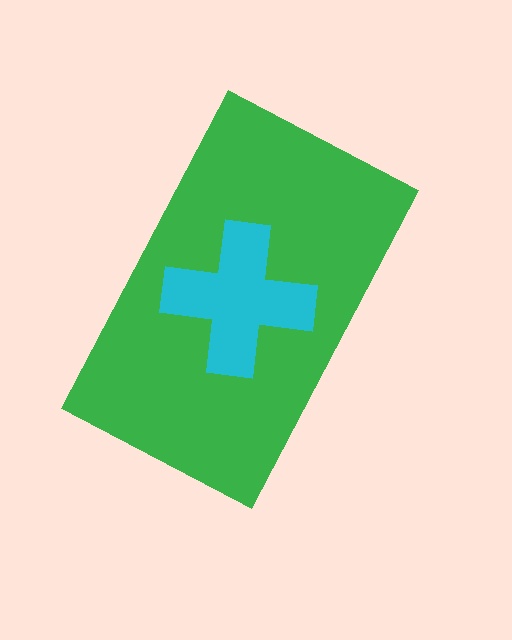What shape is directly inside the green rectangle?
The cyan cross.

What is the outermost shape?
The green rectangle.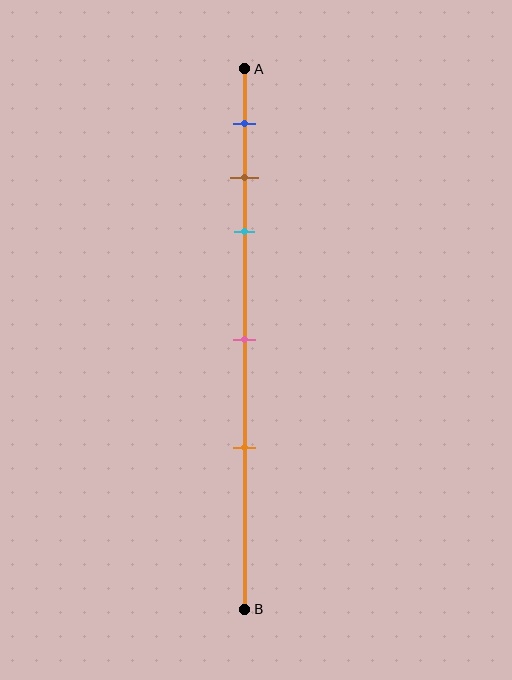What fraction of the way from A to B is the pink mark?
The pink mark is approximately 50% (0.5) of the way from A to B.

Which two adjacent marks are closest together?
The brown and cyan marks are the closest adjacent pair.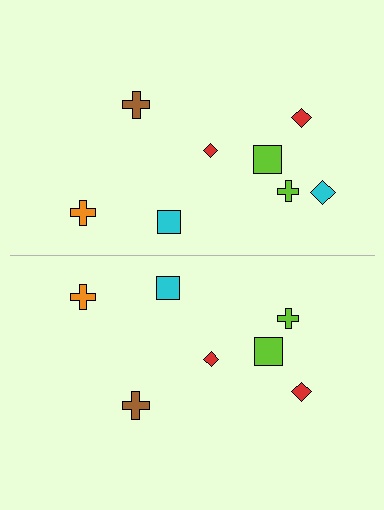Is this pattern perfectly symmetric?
No, the pattern is not perfectly symmetric. A cyan diamond is missing from the bottom side.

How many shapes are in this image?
There are 15 shapes in this image.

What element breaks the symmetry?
A cyan diamond is missing from the bottom side.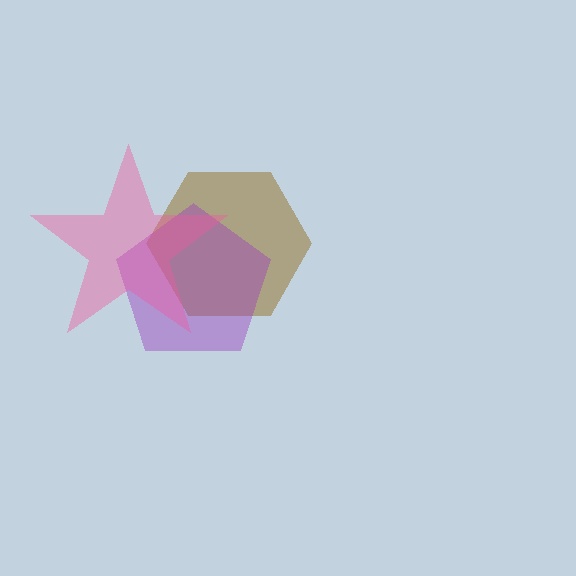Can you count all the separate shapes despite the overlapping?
Yes, there are 3 separate shapes.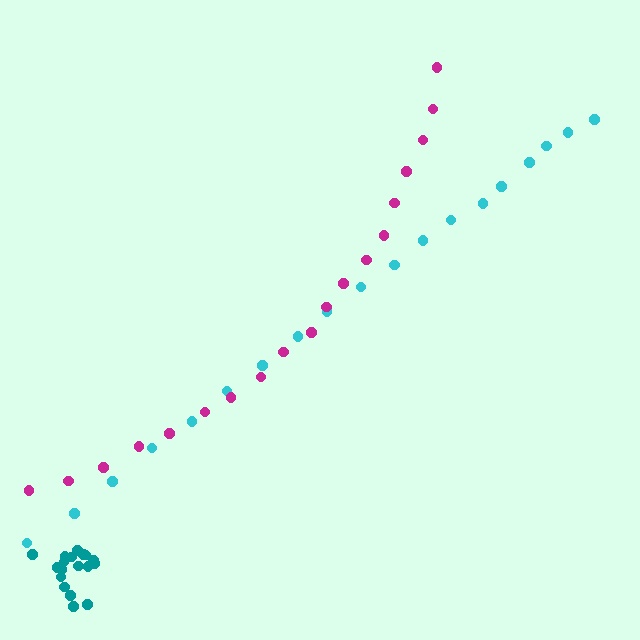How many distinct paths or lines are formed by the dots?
There are 3 distinct paths.